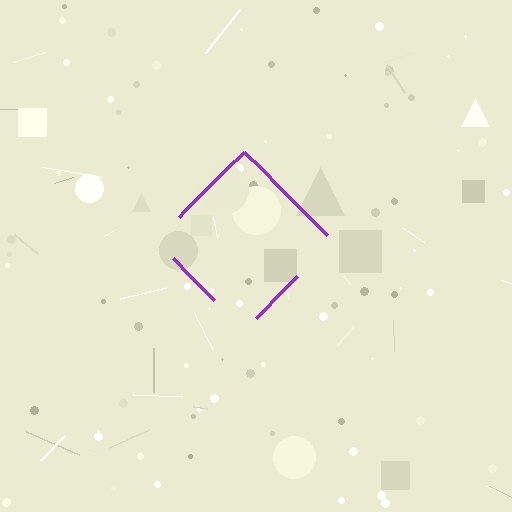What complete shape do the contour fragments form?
The contour fragments form a diamond.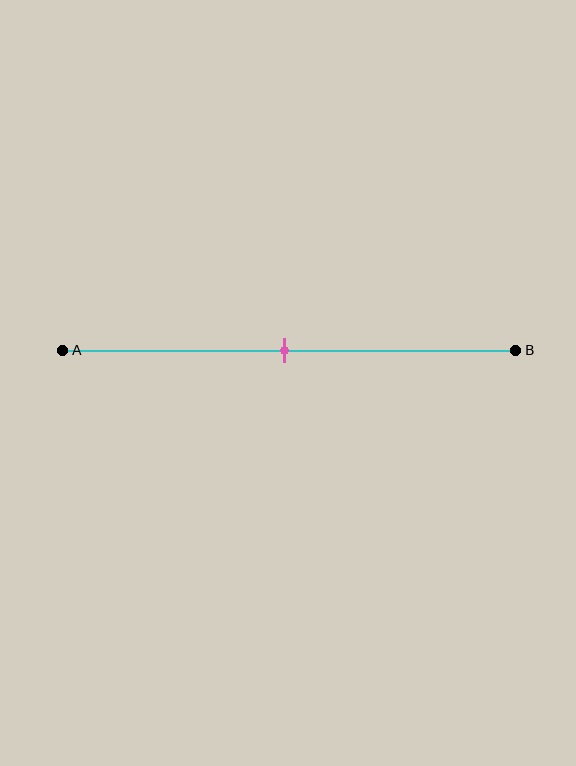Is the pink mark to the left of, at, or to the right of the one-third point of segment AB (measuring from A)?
The pink mark is to the right of the one-third point of segment AB.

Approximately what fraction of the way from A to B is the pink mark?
The pink mark is approximately 50% of the way from A to B.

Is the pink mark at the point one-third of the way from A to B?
No, the mark is at about 50% from A, not at the 33% one-third point.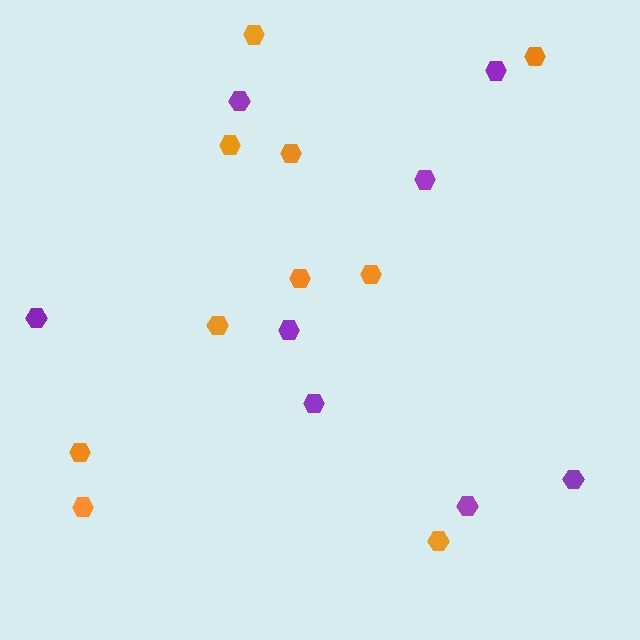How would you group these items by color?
There are 2 groups: one group of purple hexagons (8) and one group of orange hexagons (10).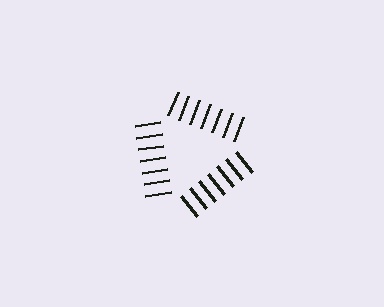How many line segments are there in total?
21 — 7 along each of the 3 edges.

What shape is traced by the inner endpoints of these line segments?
An illusory triangle — the line segments terminate on its edges but no continuous stroke is drawn.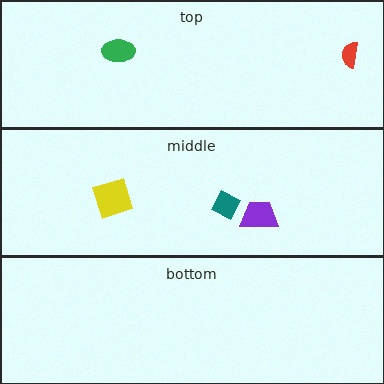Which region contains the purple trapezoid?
The middle region.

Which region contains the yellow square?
The middle region.